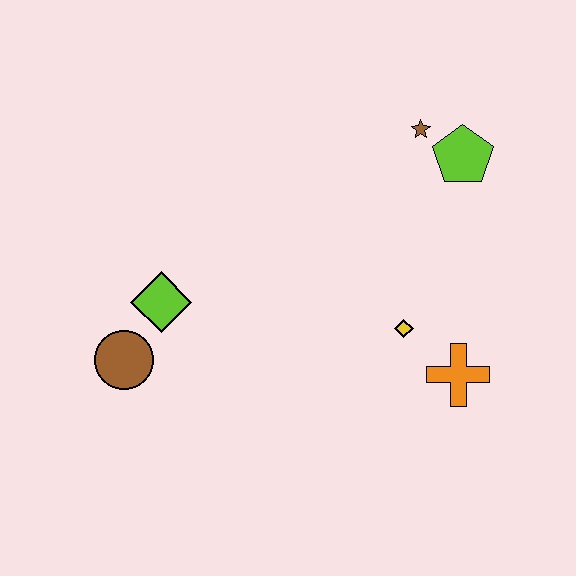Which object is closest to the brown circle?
The lime diamond is closest to the brown circle.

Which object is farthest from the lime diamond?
The lime pentagon is farthest from the lime diamond.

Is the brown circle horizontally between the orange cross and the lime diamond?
No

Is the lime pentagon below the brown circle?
No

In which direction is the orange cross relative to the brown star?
The orange cross is below the brown star.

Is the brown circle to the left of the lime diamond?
Yes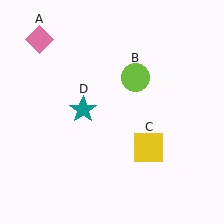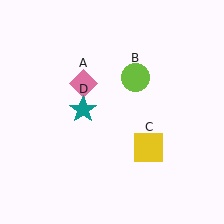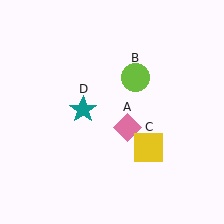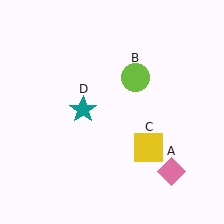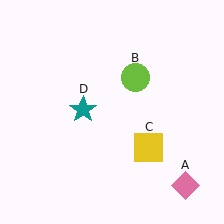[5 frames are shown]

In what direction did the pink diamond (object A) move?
The pink diamond (object A) moved down and to the right.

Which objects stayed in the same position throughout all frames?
Lime circle (object B) and yellow square (object C) and teal star (object D) remained stationary.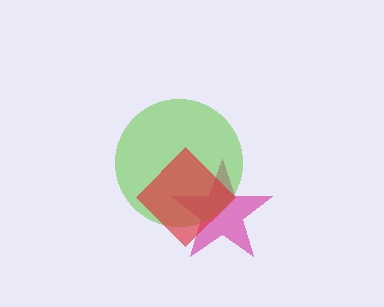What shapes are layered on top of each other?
The layered shapes are: a magenta star, a lime circle, a red diamond.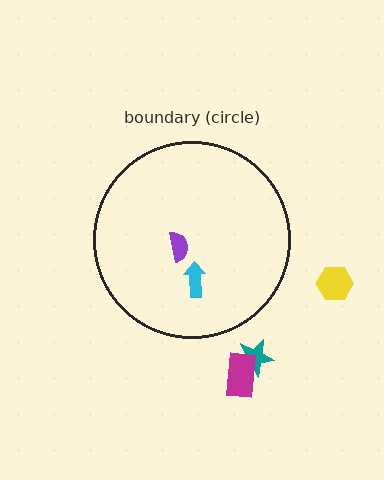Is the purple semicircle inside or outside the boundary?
Inside.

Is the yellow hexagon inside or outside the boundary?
Outside.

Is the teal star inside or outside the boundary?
Outside.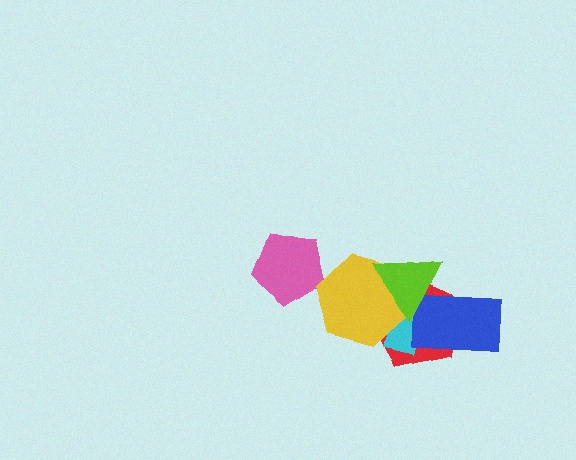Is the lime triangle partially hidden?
No, no other shape covers it.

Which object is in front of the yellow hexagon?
The lime triangle is in front of the yellow hexagon.